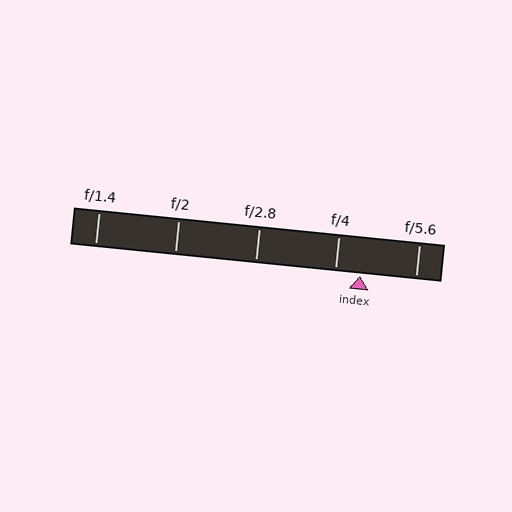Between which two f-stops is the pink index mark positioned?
The index mark is between f/4 and f/5.6.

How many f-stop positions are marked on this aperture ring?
There are 5 f-stop positions marked.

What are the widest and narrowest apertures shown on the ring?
The widest aperture shown is f/1.4 and the narrowest is f/5.6.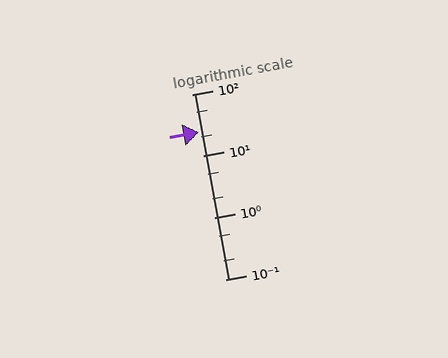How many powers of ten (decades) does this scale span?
The scale spans 3 decades, from 0.1 to 100.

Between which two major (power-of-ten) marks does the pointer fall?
The pointer is between 10 and 100.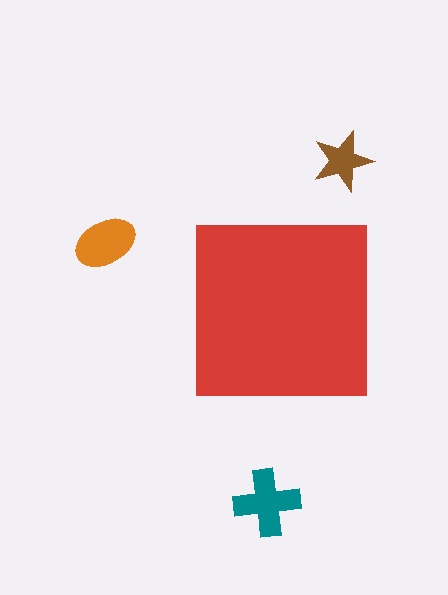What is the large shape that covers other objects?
A red square.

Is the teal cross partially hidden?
No, the teal cross is fully visible.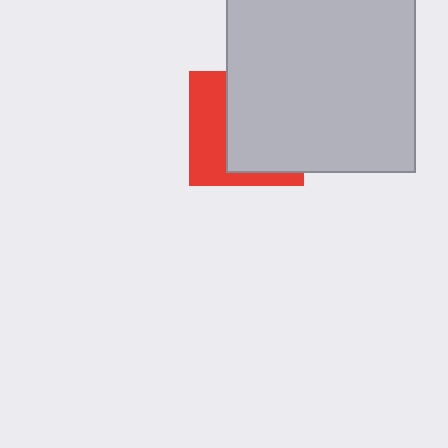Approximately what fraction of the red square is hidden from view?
Roughly 61% of the red square is hidden behind the light gray square.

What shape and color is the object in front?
The object in front is a light gray square.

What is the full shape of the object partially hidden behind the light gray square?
The partially hidden object is a red square.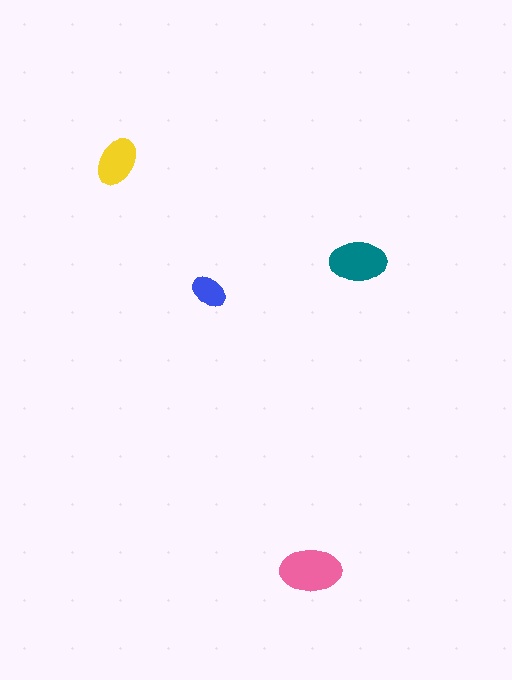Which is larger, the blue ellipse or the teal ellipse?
The teal one.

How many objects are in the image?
There are 4 objects in the image.